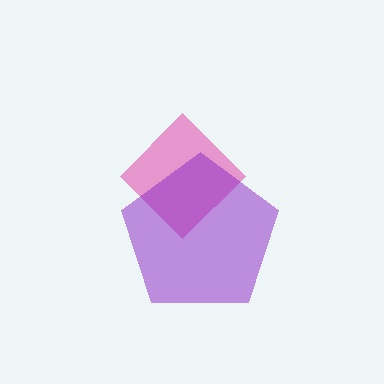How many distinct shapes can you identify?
There are 2 distinct shapes: a pink diamond, a purple pentagon.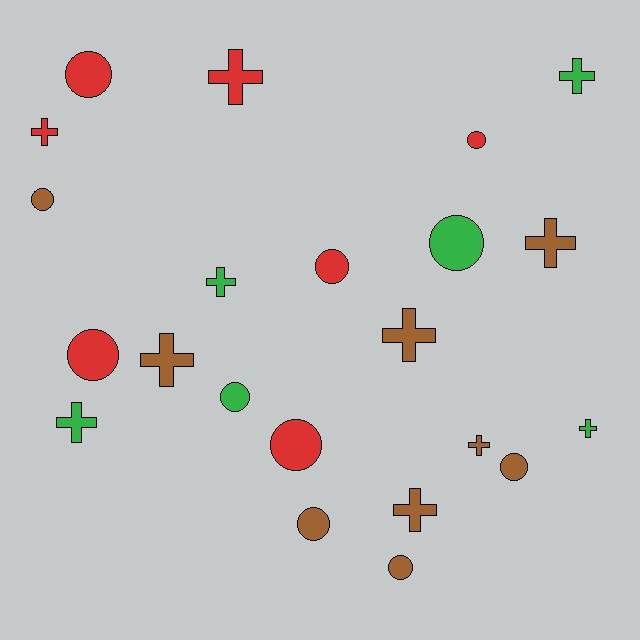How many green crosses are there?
There are 4 green crosses.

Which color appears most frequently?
Brown, with 9 objects.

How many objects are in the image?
There are 22 objects.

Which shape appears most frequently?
Circle, with 11 objects.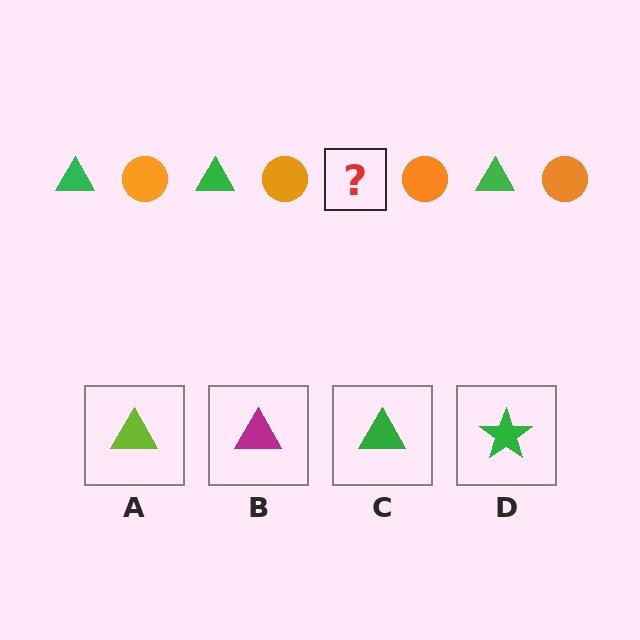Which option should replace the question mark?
Option C.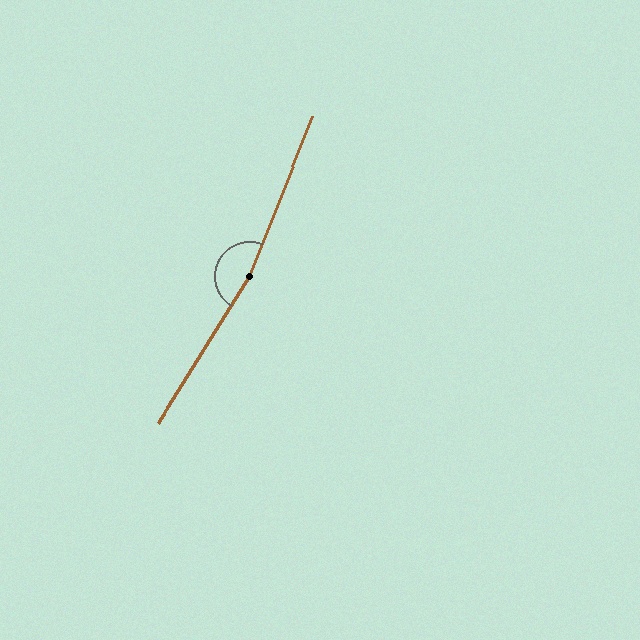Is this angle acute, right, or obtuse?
It is obtuse.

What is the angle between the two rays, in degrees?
Approximately 170 degrees.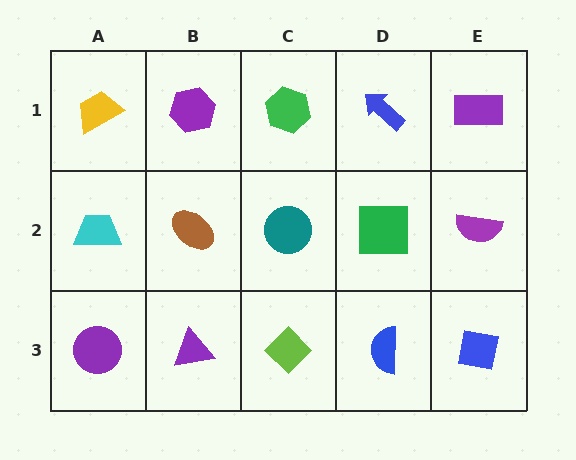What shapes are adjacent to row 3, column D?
A green square (row 2, column D), a lime diamond (row 3, column C), a blue square (row 3, column E).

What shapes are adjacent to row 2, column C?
A green hexagon (row 1, column C), a lime diamond (row 3, column C), a brown ellipse (row 2, column B), a green square (row 2, column D).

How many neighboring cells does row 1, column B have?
3.